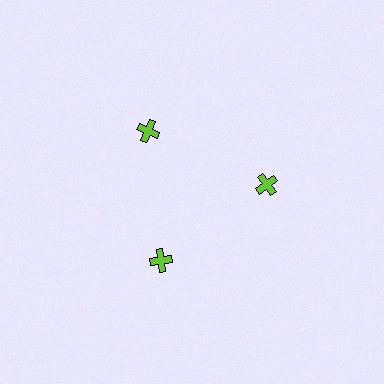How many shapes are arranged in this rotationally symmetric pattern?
There are 3 shapes, arranged in 3 groups of 1.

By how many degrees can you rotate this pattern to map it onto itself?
The pattern maps onto itself every 120 degrees of rotation.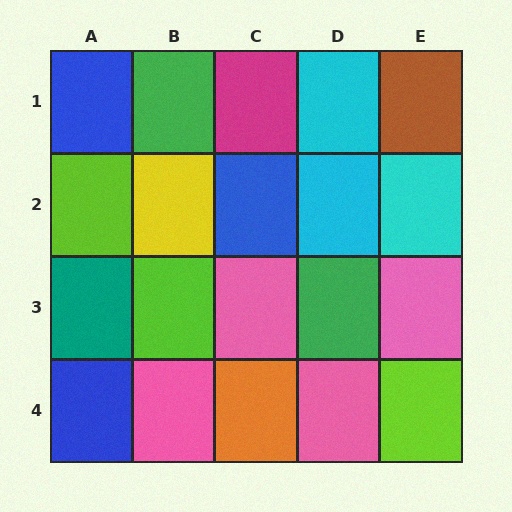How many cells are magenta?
1 cell is magenta.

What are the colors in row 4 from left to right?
Blue, pink, orange, pink, lime.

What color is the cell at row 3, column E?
Pink.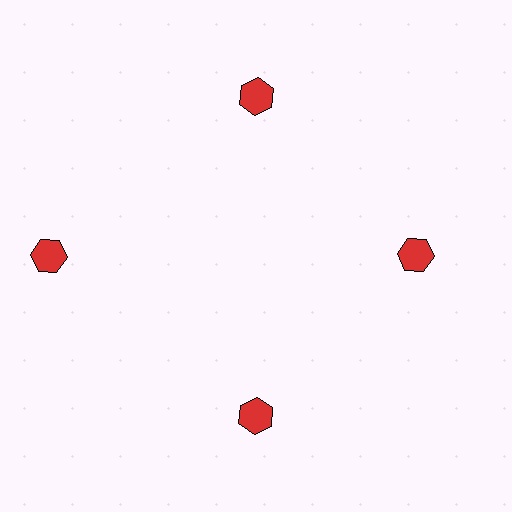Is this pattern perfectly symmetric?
No. The 4 red hexagons are arranged in a ring, but one element near the 9 o'clock position is pushed outward from the center, breaking the 4-fold rotational symmetry.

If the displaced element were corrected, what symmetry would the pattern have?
It would have 4-fold rotational symmetry — the pattern would map onto itself every 90 degrees.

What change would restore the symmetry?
The symmetry would be restored by moving it inward, back onto the ring so that all 4 hexagons sit at equal angles and equal distance from the center.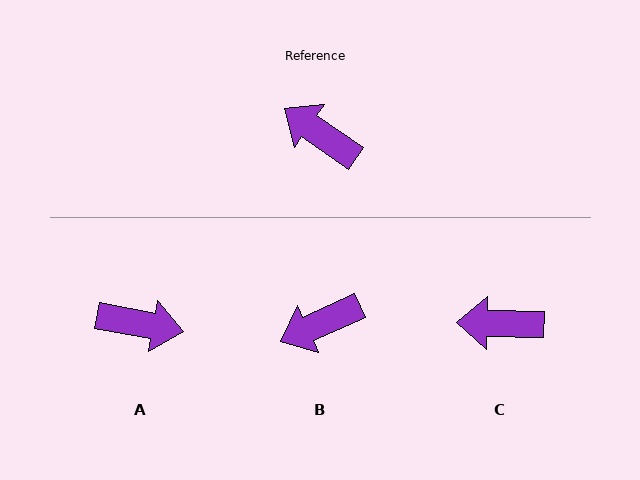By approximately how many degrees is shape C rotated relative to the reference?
Approximately 33 degrees counter-clockwise.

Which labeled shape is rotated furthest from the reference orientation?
A, about 156 degrees away.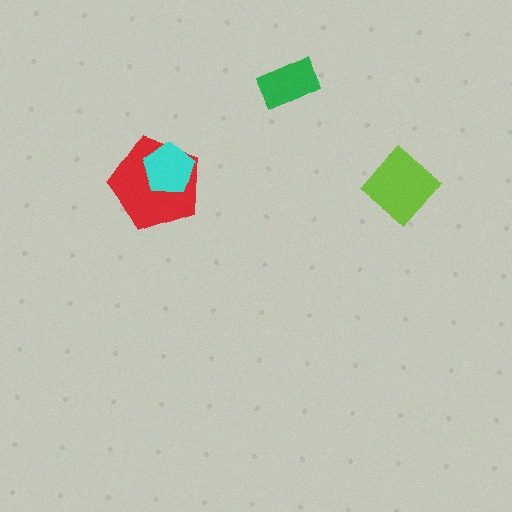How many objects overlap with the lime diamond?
0 objects overlap with the lime diamond.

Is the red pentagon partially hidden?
Yes, it is partially covered by another shape.